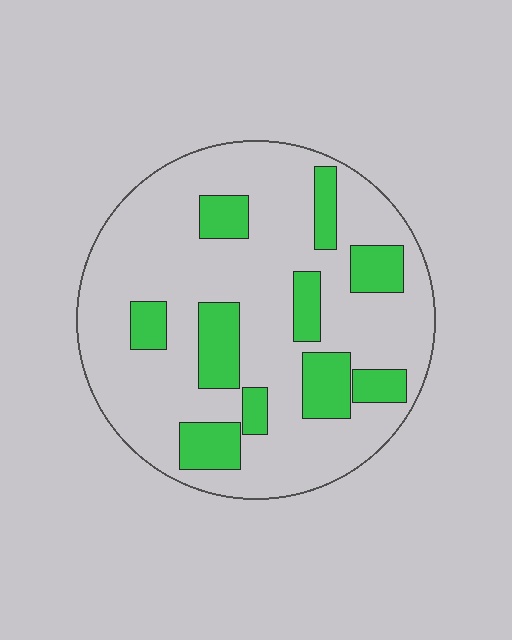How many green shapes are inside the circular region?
10.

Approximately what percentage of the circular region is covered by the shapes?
Approximately 25%.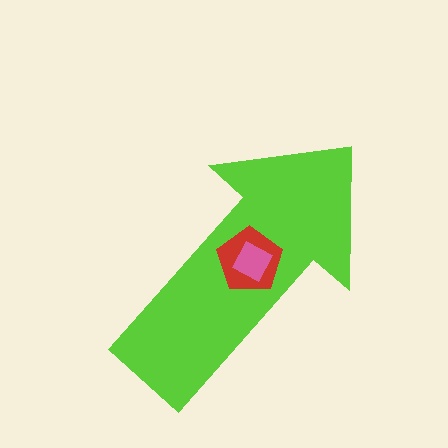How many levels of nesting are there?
3.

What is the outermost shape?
The lime arrow.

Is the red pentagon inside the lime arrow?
Yes.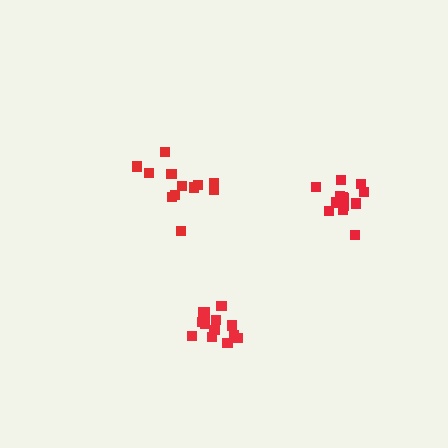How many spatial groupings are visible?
There are 3 spatial groupings.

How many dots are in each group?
Group 1: 12 dots, Group 2: 14 dots, Group 3: 13 dots (39 total).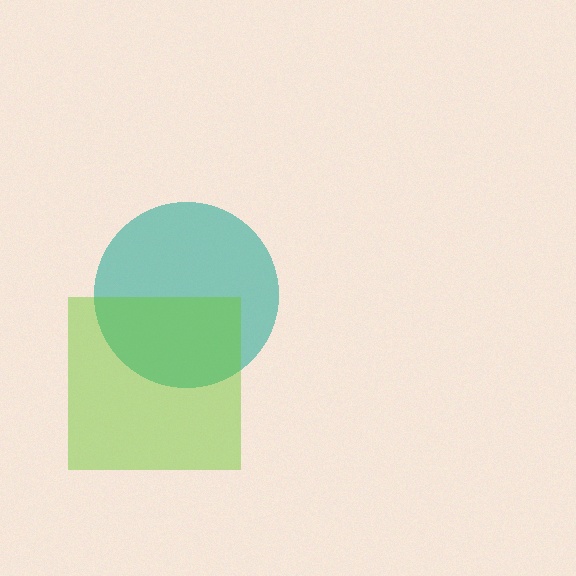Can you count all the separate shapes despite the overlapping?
Yes, there are 2 separate shapes.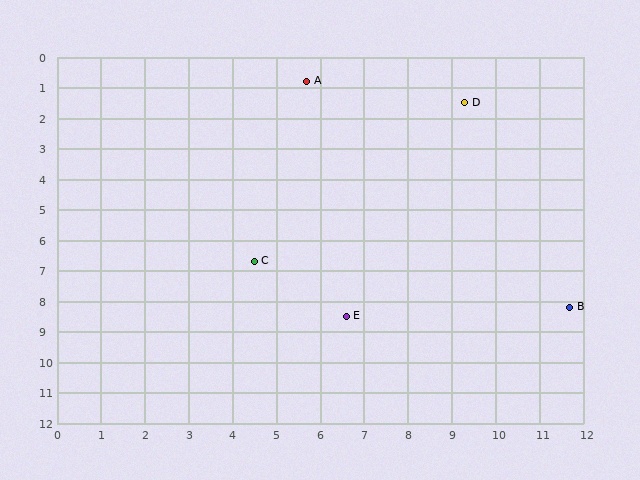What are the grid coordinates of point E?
Point E is at approximately (6.6, 8.5).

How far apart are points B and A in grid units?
Points B and A are about 9.5 grid units apart.